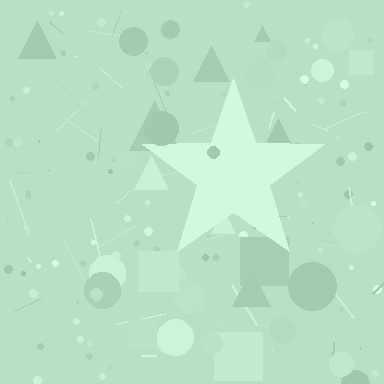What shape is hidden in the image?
A star is hidden in the image.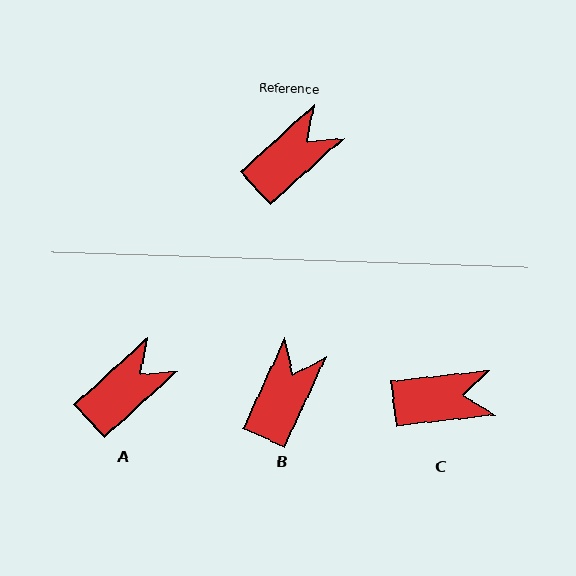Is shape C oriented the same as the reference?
No, it is off by about 36 degrees.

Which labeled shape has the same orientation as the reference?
A.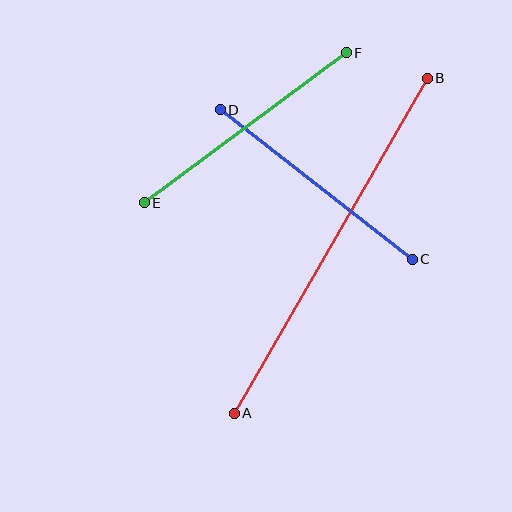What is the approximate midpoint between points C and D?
The midpoint is at approximately (316, 184) pixels.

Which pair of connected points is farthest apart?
Points A and B are farthest apart.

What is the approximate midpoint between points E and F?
The midpoint is at approximately (245, 128) pixels.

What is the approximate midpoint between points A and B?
The midpoint is at approximately (331, 246) pixels.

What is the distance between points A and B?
The distance is approximately 386 pixels.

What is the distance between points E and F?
The distance is approximately 251 pixels.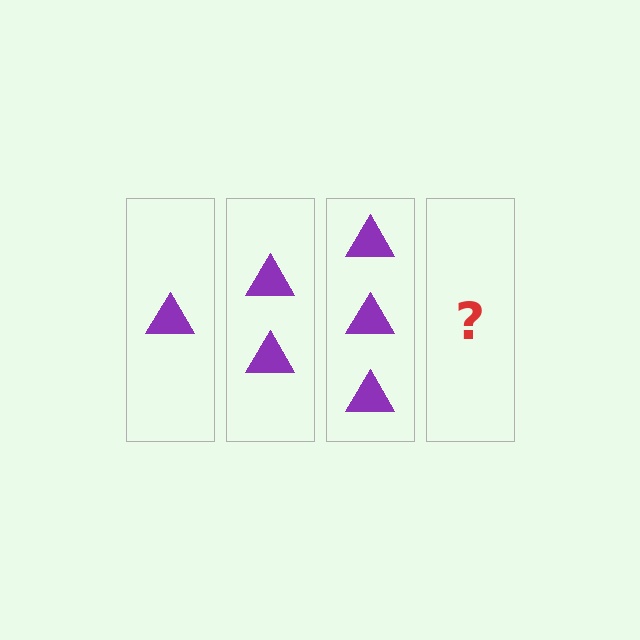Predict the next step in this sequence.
The next step is 4 triangles.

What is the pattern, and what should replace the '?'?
The pattern is that each step adds one more triangle. The '?' should be 4 triangles.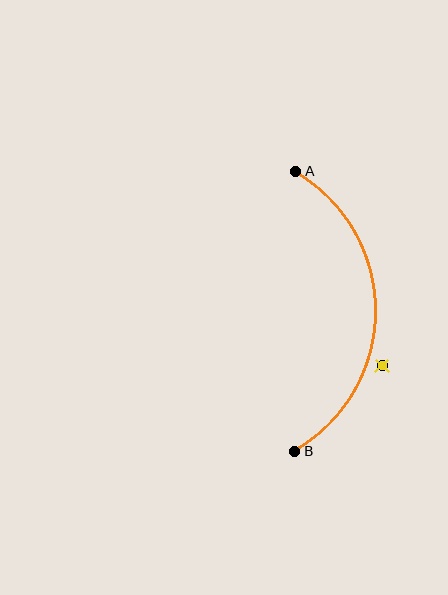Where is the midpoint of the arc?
The arc midpoint is the point on the curve farthest from the straight line joining A and B. It sits to the right of that line.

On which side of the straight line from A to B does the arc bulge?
The arc bulges to the right of the straight line connecting A and B.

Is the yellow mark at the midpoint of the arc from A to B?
No — the yellow mark does not lie on the arc at all. It sits slightly outside the curve.